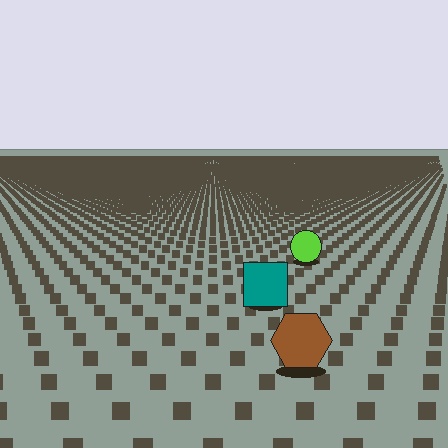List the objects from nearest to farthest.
From nearest to farthest: the brown hexagon, the teal square, the lime circle.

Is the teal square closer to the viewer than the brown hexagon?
No. The brown hexagon is closer — you can tell from the texture gradient: the ground texture is coarser near it.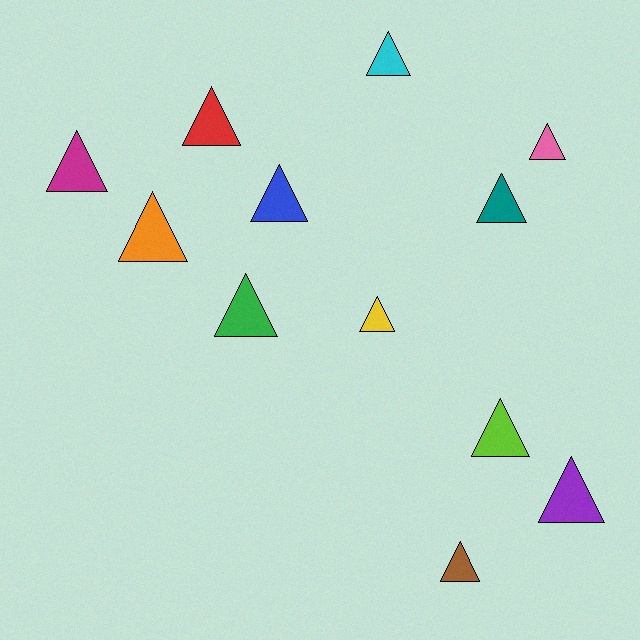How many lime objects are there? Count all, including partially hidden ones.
There is 1 lime object.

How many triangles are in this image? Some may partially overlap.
There are 12 triangles.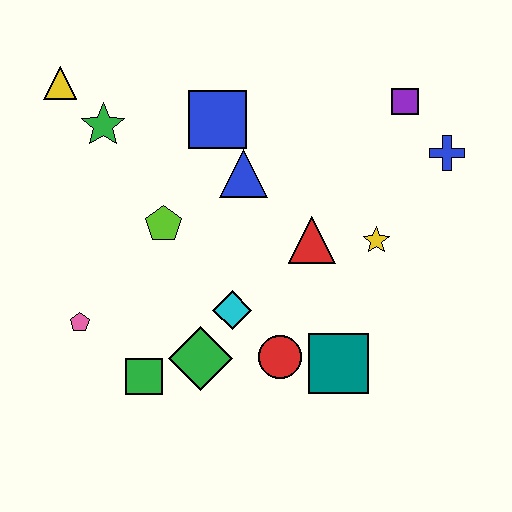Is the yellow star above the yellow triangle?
No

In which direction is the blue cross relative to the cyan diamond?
The blue cross is to the right of the cyan diamond.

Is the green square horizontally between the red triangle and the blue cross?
No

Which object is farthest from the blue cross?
The pink pentagon is farthest from the blue cross.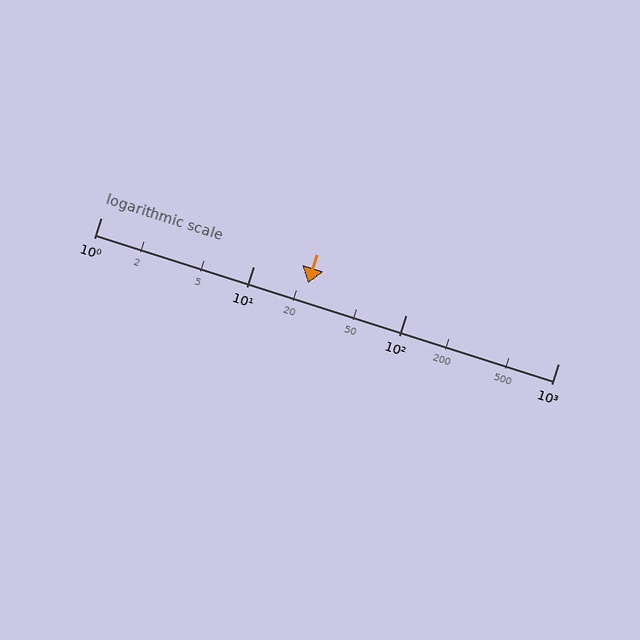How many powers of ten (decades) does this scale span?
The scale spans 3 decades, from 1 to 1000.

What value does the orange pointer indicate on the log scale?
The pointer indicates approximately 23.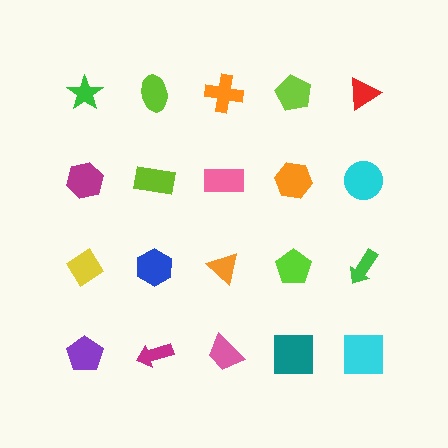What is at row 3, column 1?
A yellow diamond.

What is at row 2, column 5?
A cyan circle.